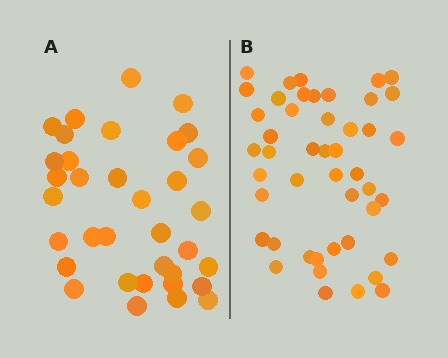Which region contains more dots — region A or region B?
Region B (the right region) has more dots.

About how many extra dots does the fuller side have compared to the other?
Region B has roughly 12 or so more dots than region A.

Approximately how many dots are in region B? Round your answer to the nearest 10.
About 50 dots. (The exact count is 46, which rounds to 50.)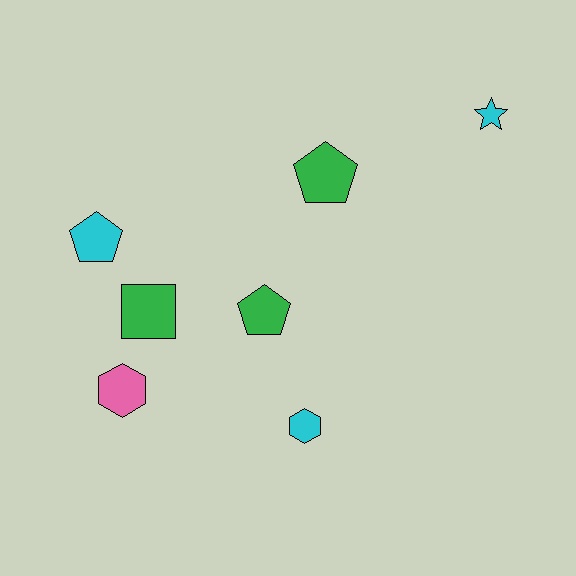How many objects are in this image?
There are 7 objects.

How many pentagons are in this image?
There are 3 pentagons.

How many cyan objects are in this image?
There are 3 cyan objects.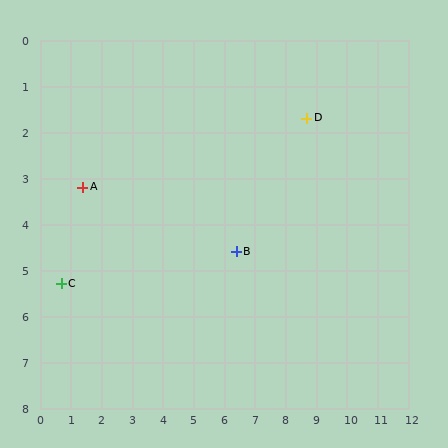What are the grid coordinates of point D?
Point D is at approximately (8.7, 1.7).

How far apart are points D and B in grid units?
Points D and B are about 3.7 grid units apart.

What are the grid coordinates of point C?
Point C is at approximately (0.7, 5.3).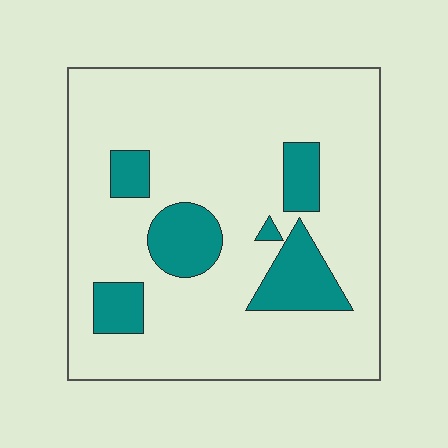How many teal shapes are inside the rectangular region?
6.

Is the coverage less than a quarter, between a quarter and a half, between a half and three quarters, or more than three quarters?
Less than a quarter.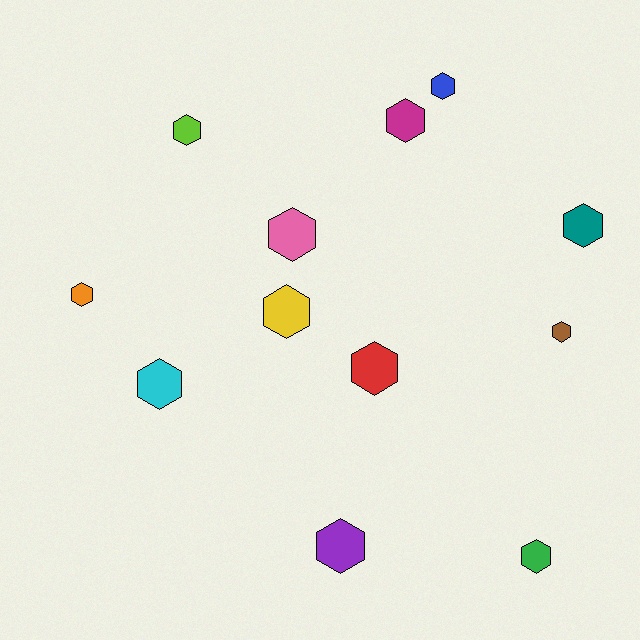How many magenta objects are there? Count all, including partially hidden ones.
There is 1 magenta object.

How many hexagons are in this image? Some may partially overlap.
There are 12 hexagons.